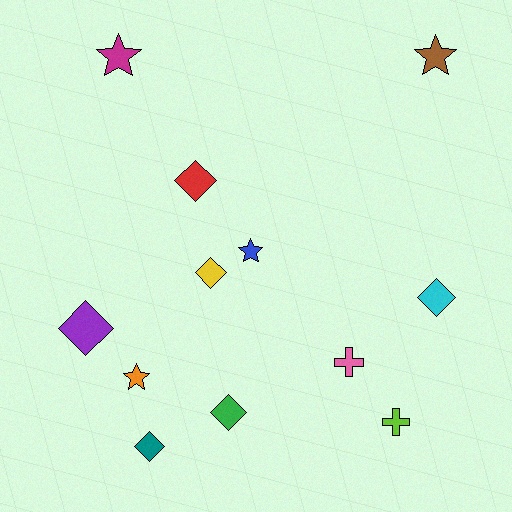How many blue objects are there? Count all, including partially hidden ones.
There is 1 blue object.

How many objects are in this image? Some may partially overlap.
There are 12 objects.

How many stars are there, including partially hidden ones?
There are 4 stars.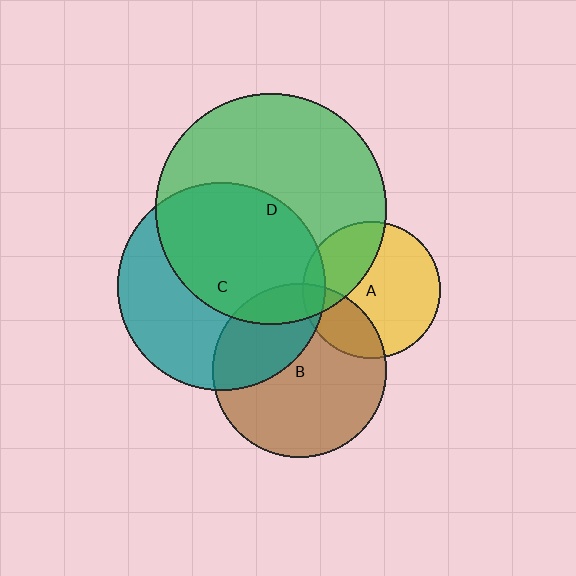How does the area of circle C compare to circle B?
Approximately 1.4 times.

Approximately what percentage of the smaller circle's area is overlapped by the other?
Approximately 35%.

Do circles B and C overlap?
Yes.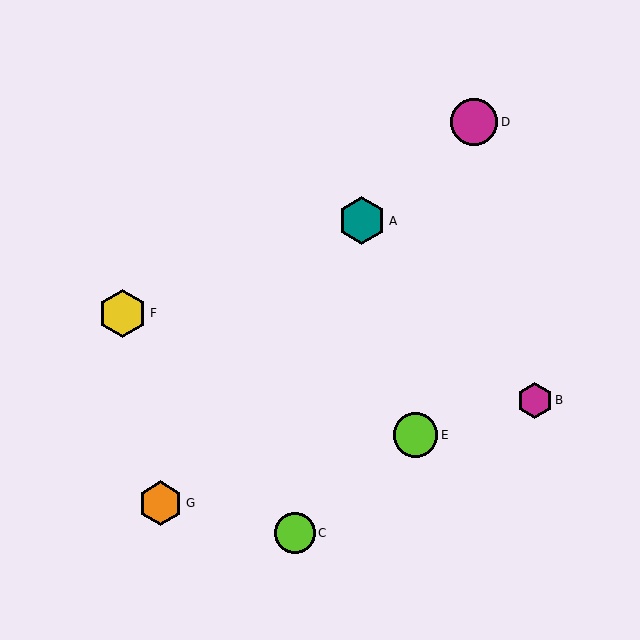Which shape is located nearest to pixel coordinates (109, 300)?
The yellow hexagon (labeled F) at (122, 314) is nearest to that location.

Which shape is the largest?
The yellow hexagon (labeled F) is the largest.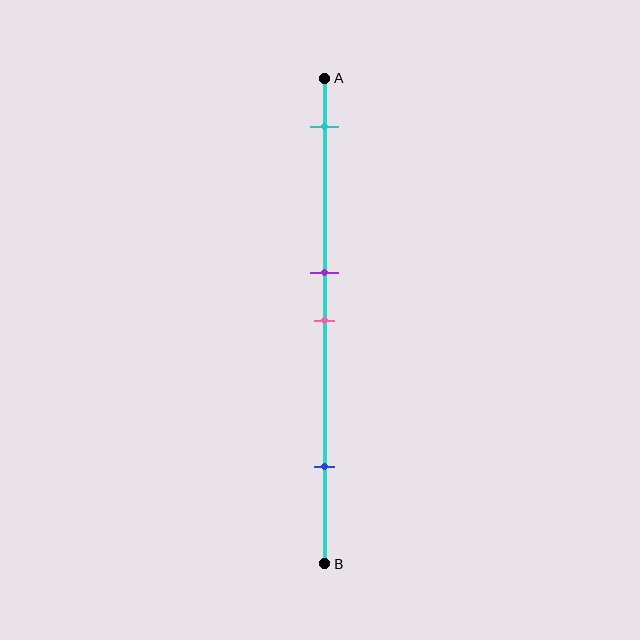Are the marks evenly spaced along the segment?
No, the marks are not evenly spaced.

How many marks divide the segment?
There are 4 marks dividing the segment.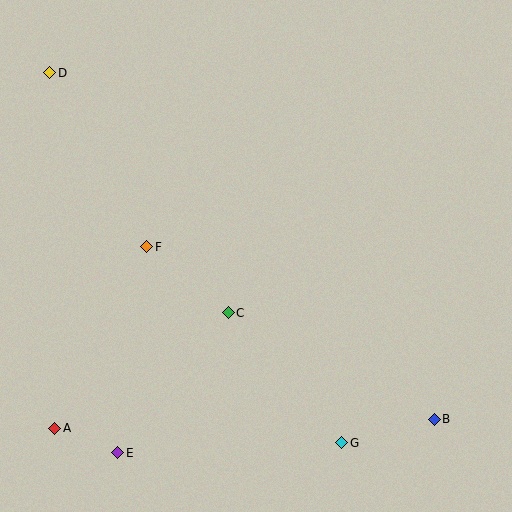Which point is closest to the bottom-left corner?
Point A is closest to the bottom-left corner.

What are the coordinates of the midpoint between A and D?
The midpoint between A and D is at (52, 250).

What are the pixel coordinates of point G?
Point G is at (342, 443).